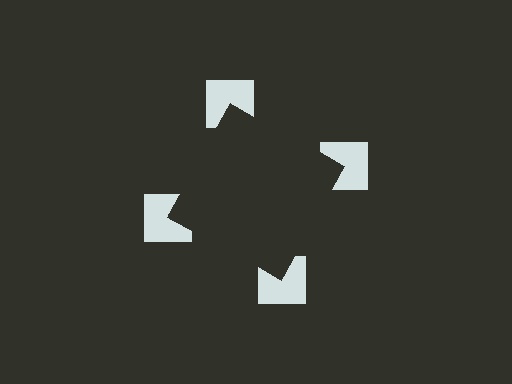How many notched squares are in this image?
There are 4 — one at each vertex of the illusory square.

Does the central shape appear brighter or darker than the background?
It typically appears slightly darker than the background, even though no actual brightness change is drawn.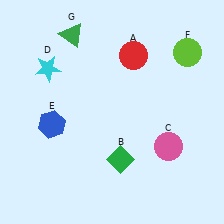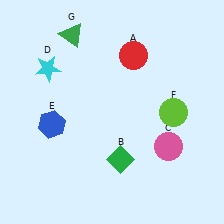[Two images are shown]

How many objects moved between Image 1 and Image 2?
1 object moved between the two images.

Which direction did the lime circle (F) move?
The lime circle (F) moved down.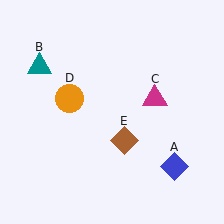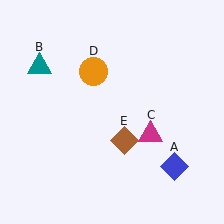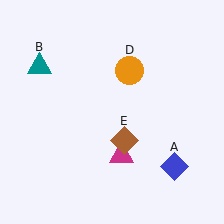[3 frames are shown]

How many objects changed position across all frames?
2 objects changed position: magenta triangle (object C), orange circle (object D).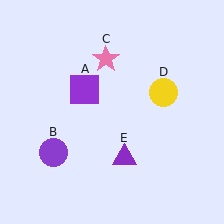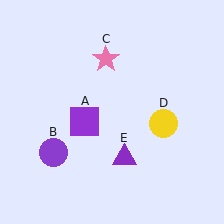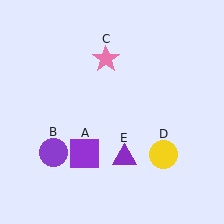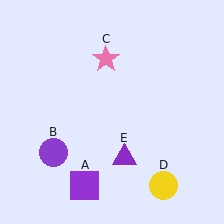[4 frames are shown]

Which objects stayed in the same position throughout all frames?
Purple circle (object B) and pink star (object C) and purple triangle (object E) remained stationary.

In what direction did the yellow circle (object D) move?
The yellow circle (object D) moved down.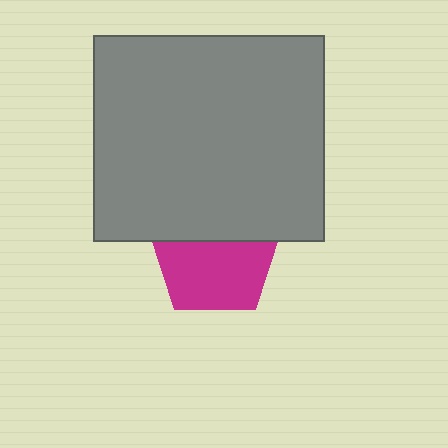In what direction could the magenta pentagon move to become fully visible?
The magenta pentagon could move down. That would shift it out from behind the gray rectangle entirely.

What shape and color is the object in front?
The object in front is a gray rectangle.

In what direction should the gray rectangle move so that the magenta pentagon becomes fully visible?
The gray rectangle should move up. That is the shortest direction to clear the overlap and leave the magenta pentagon fully visible.